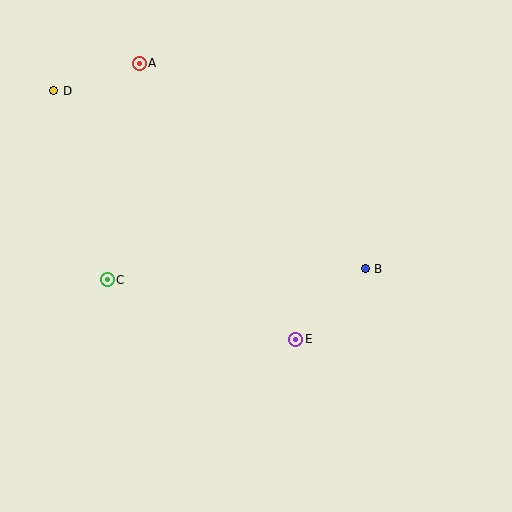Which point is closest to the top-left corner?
Point D is closest to the top-left corner.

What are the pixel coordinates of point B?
Point B is at (365, 269).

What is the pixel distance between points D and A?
The distance between D and A is 90 pixels.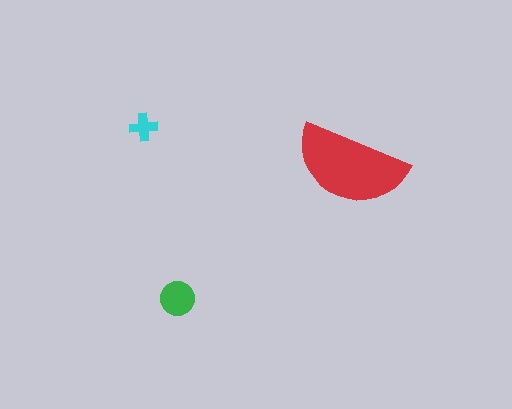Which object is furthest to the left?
The cyan cross is leftmost.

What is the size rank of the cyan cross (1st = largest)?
3rd.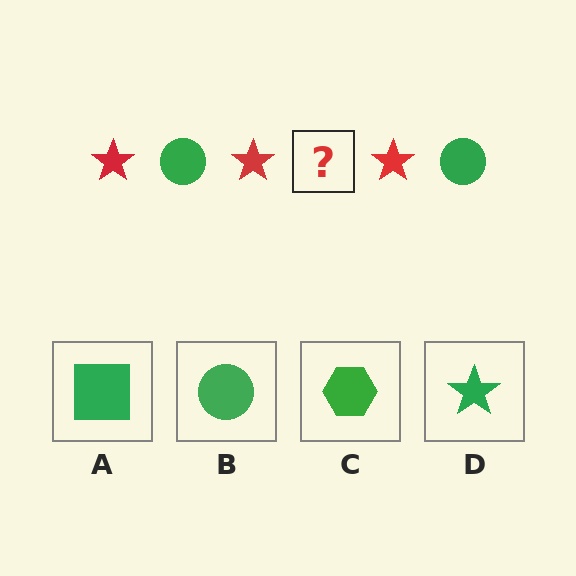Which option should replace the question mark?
Option B.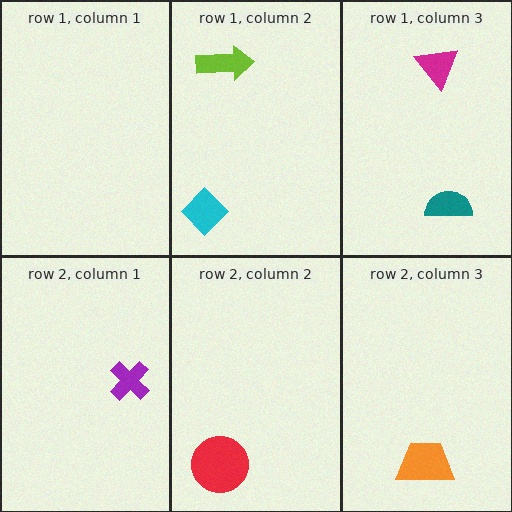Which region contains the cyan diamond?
The row 1, column 2 region.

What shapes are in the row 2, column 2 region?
The red circle.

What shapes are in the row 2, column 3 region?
The orange trapezoid.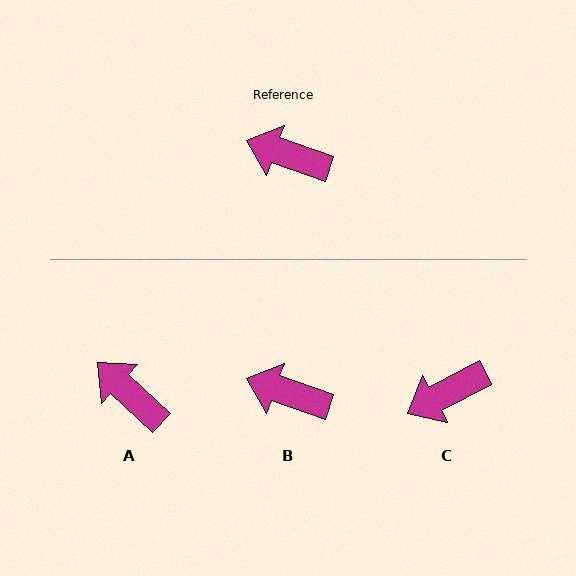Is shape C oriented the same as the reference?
No, it is off by about 46 degrees.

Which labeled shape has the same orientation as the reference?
B.